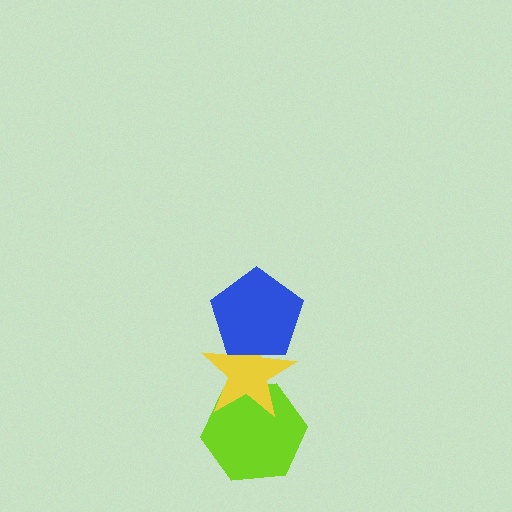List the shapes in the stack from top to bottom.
From top to bottom: the blue pentagon, the yellow star, the lime hexagon.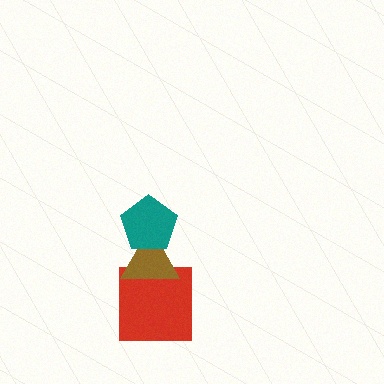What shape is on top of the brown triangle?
The teal pentagon is on top of the brown triangle.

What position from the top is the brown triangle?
The brown triangle is 2nd from the top.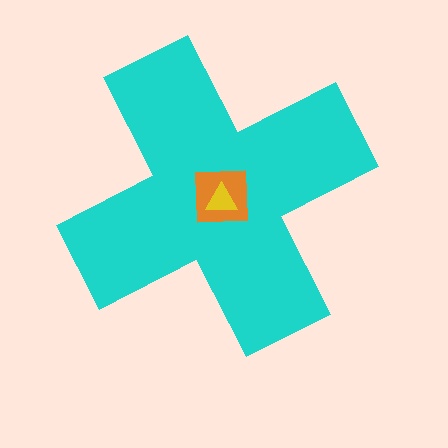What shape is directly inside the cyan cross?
The orange square.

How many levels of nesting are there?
3.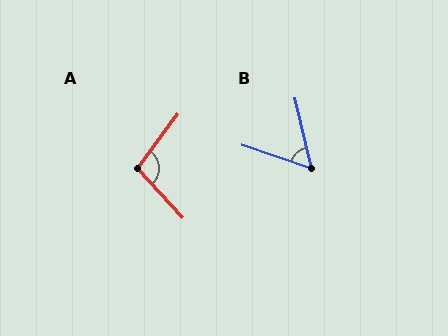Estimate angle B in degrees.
Approximately 58 degrees.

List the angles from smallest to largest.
B (58°), A (100°).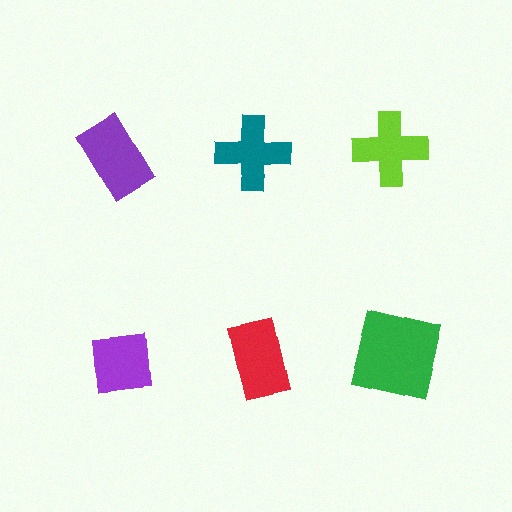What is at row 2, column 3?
A green square.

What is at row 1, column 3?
A lime cross.